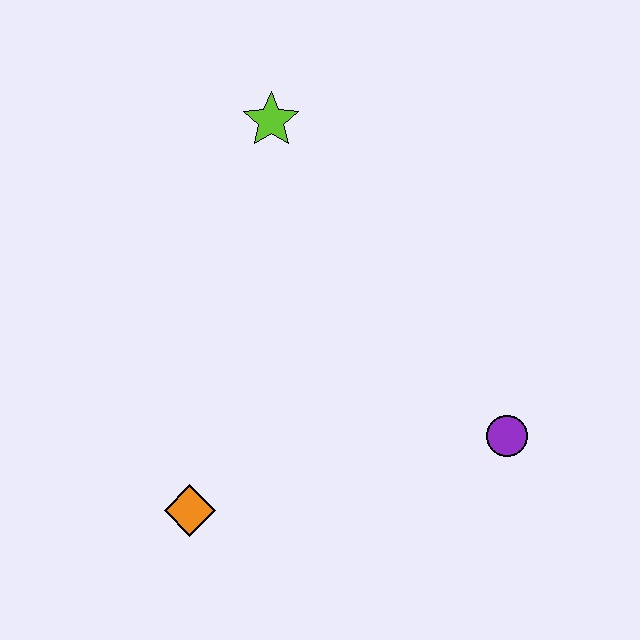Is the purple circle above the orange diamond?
Yes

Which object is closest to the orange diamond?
The purple circle is closest to the orange diamond.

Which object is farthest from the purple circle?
The lime star is farthest from the purple circle.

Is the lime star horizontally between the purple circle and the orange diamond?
Yes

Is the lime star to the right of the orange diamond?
Yes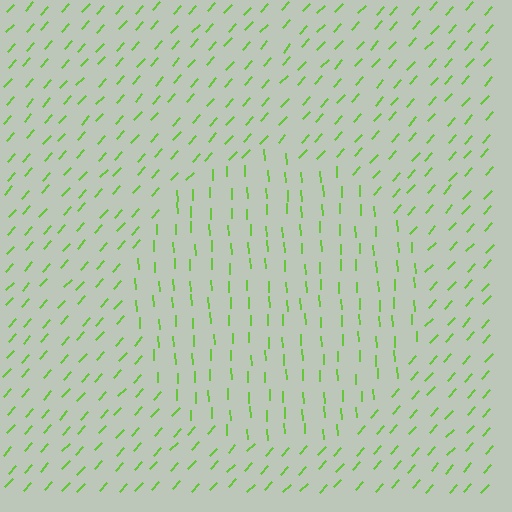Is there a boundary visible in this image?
Yes, there is a texture boundary formed by a change in line orientation.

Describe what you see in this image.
The image is filled with small lime line segments. A circle region in the image has lines oriented differently from the surrounding lines, creating a visible texture boundary.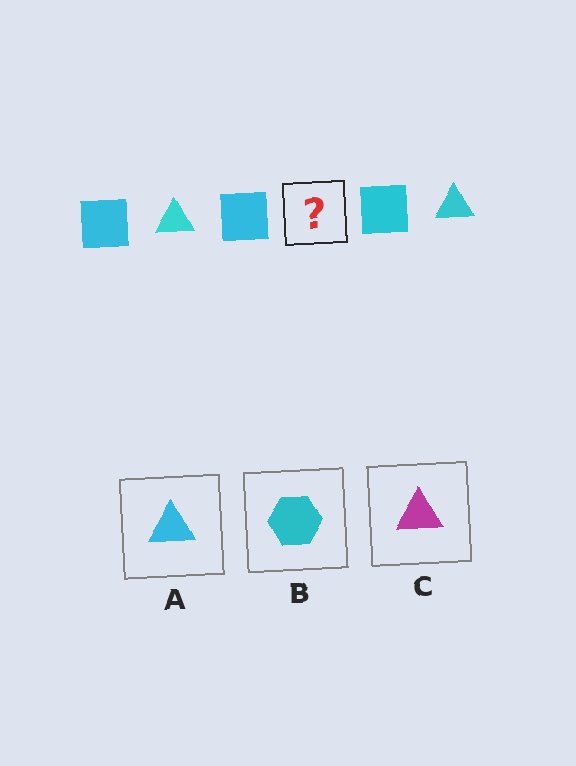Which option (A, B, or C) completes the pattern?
A.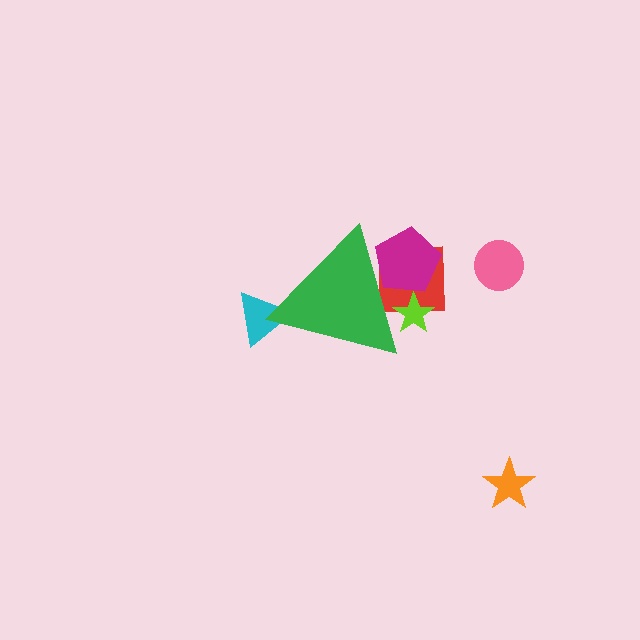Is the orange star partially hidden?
No, the orange star is fully visible.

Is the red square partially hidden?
Yes, the red square is partially hidden behind the green triangle.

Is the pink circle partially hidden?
No, the pink circle is fully visible.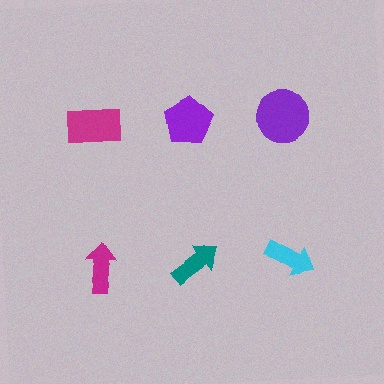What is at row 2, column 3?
A cyan arrow.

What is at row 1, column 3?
A purple circle.